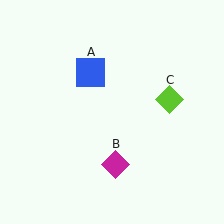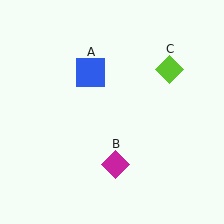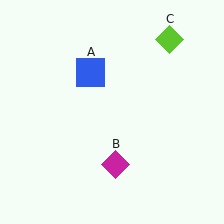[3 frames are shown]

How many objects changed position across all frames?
1 object changed position: lime diamond (object C).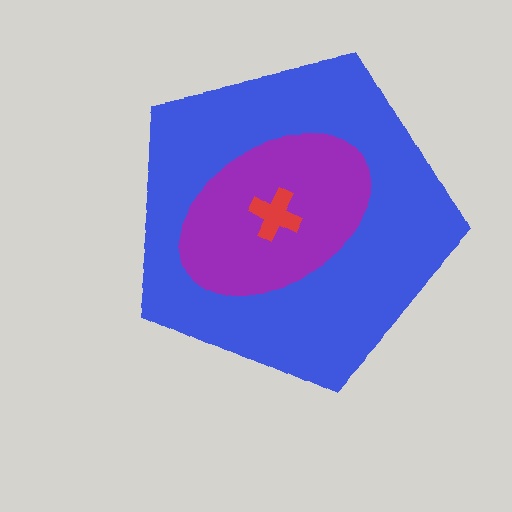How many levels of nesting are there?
3.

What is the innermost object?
The red cross.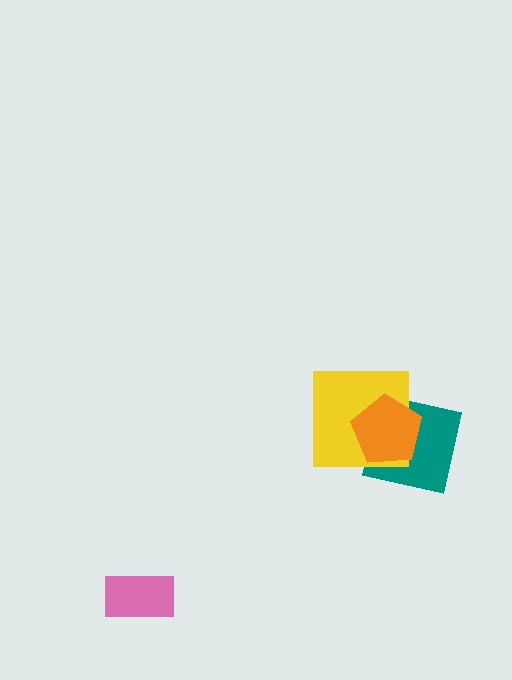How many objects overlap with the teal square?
2 objects overlap with the teal square.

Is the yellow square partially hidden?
Yes, it is partially covered by another shape.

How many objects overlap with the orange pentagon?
2 objects overlap with the orange pentagon.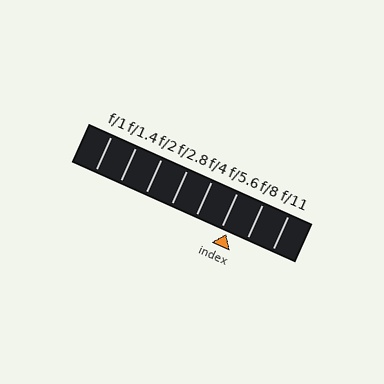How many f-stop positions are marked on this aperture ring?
There are 8 f-stop positions marked.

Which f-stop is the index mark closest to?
The index mark is closest to f/5.6.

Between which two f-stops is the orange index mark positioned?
The index mark is between f/5.6 and f/8.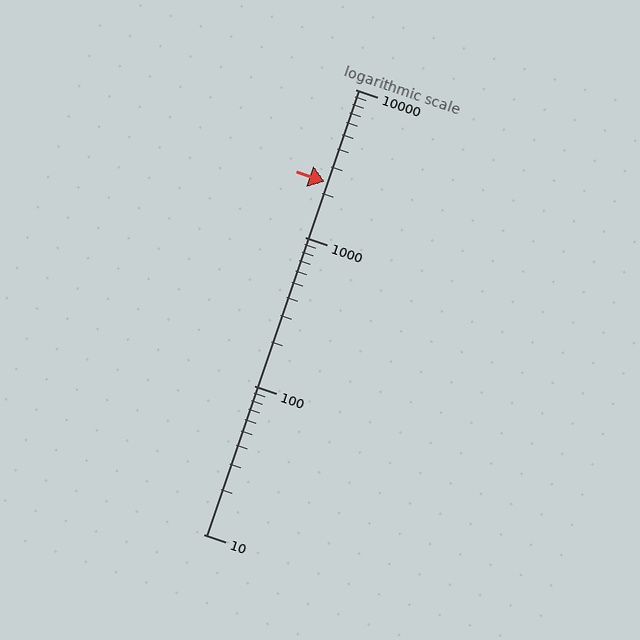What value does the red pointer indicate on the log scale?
The pointer indicates approximately 2400.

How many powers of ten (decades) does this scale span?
The scale spans 3 decades, from 10 to 10000.